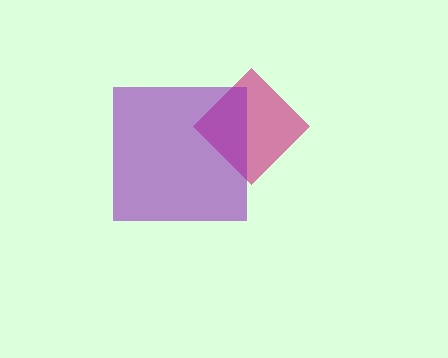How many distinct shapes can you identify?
There are 2 distinct shapes: a magenta diamond, a purple square.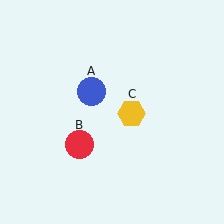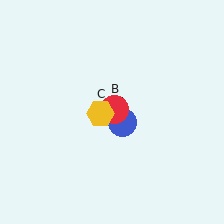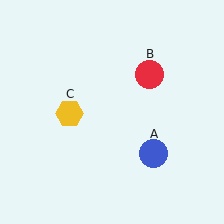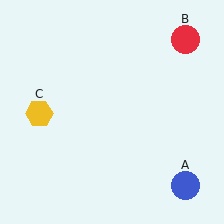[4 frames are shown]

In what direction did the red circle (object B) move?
The red circle (object B) moved up and to the right.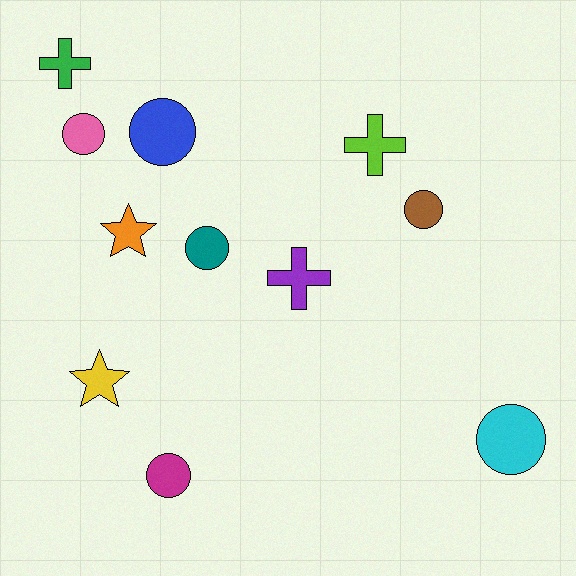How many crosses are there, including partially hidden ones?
There are 3 crosses.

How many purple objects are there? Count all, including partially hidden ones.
There is 1 purple object.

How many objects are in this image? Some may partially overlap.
There are 11 objects.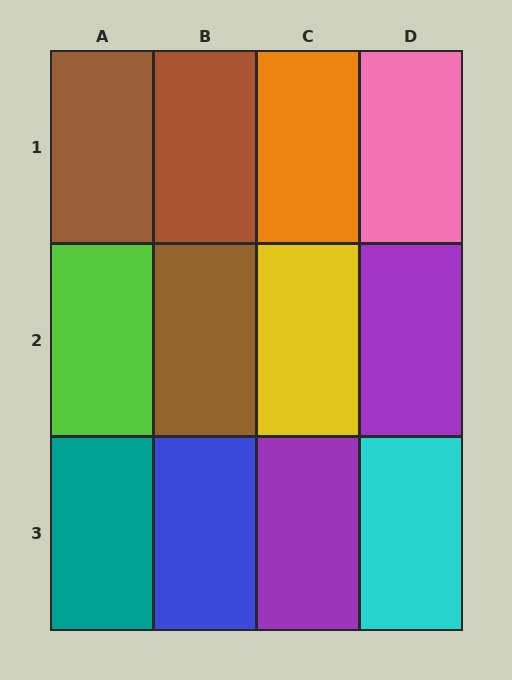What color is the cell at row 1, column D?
Pink.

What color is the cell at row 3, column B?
Blue.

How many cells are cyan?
1 cell is cyan.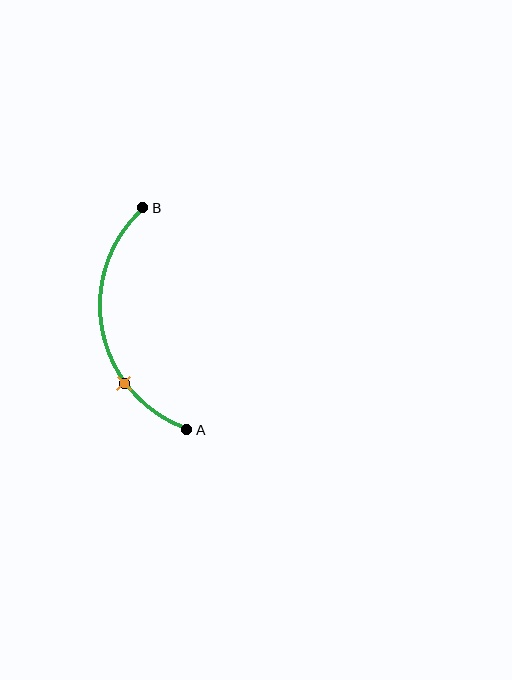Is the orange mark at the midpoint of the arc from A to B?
No. The orange mark lies on the arc but is closer to endpoint A. The arc midpoint would be at the point on the curve equidistant along the arc from both A and B.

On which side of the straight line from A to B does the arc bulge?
The arc bulges to the left of the straight line connecting A and B.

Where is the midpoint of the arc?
The arc midpoint is the point on the curve farthest from the straight line joining A and B. It sits to the left of that line.